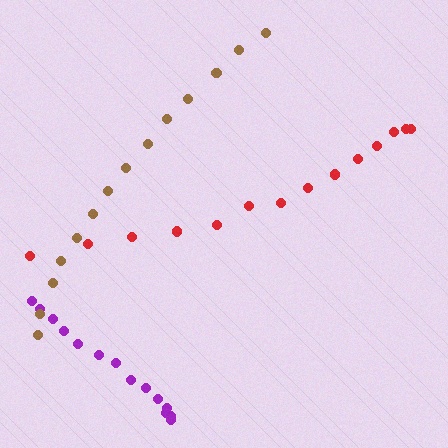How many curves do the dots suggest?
There are 3 distinct paths.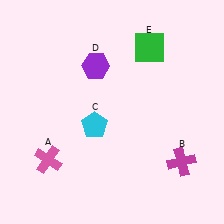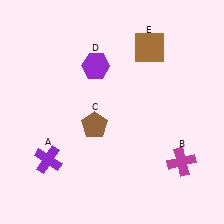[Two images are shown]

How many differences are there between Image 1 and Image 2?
There are 3 differences between the two images.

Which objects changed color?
A changed from pink to purple. C changed from cyan to brown. E changed from green to brown.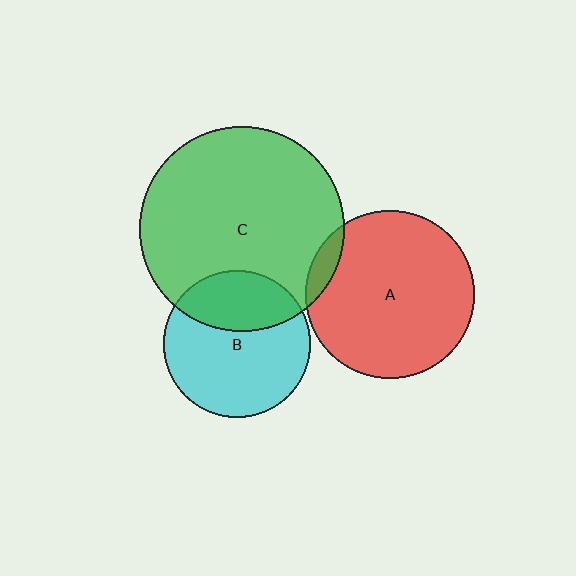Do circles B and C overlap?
Yes.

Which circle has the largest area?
Circle C (green).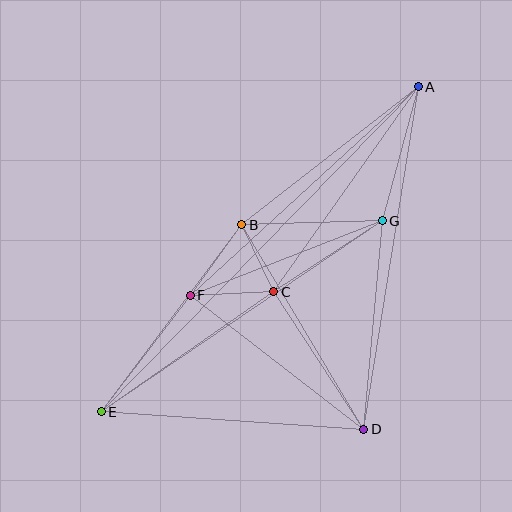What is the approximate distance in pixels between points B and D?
The distance between B and D is approximately 238 pixels.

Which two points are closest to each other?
Points B and C are closest to each other.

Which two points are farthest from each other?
Points A and E are farthest from each other.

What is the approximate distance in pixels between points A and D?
The distance between A and D is approximately 347 pixels.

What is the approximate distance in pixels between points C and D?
The distance between C and D is approximately 164 pixels.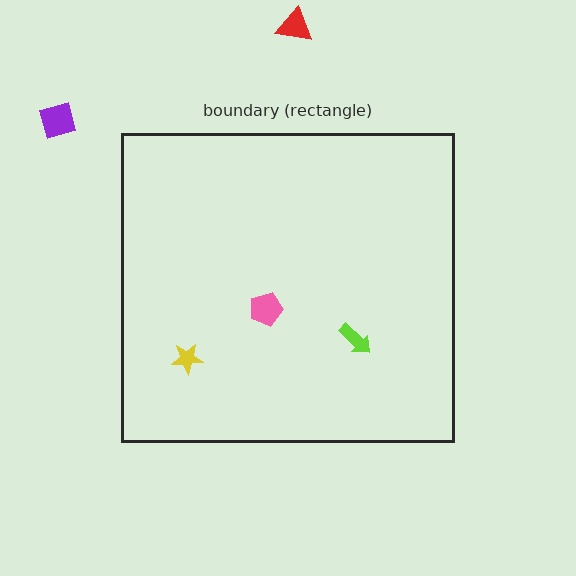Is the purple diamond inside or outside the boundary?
Outside.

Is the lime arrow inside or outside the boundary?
Inside.